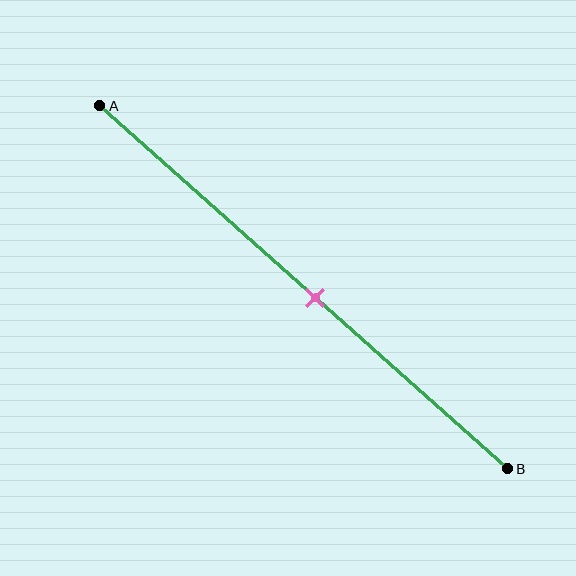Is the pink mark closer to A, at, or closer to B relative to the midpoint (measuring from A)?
The pink mark is approximately at the midpoint of segment AB.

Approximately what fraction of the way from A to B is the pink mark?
The pink mark is approximately 55% of the way from A to B.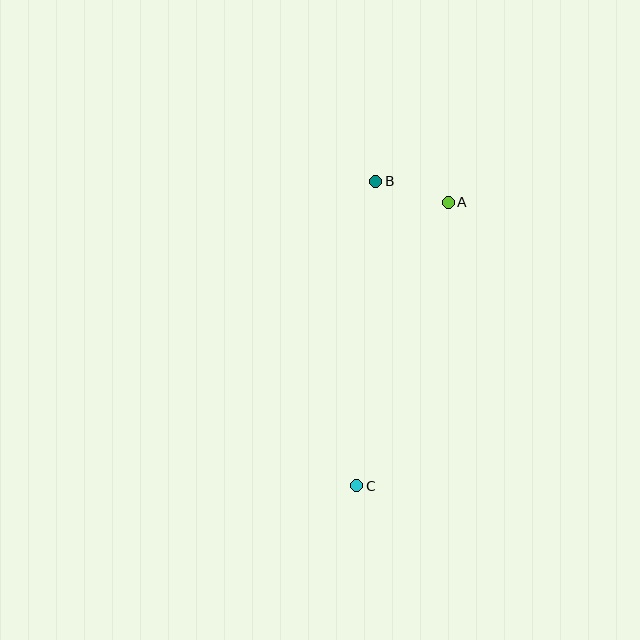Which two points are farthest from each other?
Points B and C are farthest from each other.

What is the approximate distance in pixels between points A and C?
The distance between A and C is approximately 298 pixels.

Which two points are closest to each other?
Points A and B are closest to each other.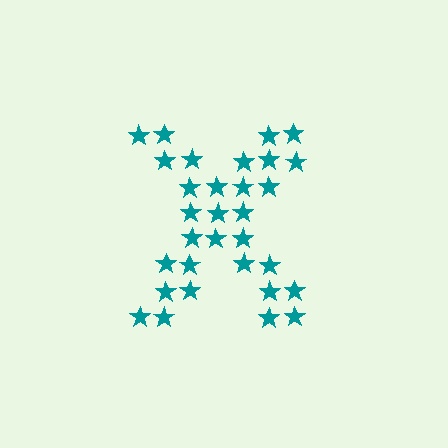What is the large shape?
The large shape is the letter X.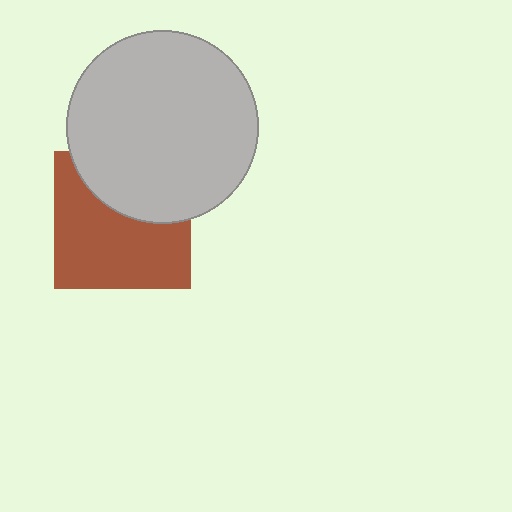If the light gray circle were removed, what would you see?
You would see the complete brown square.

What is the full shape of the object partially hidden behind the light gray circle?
The partially hidden object is a brown square.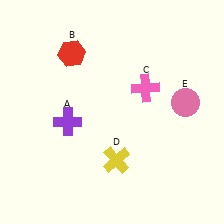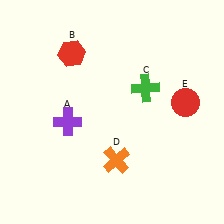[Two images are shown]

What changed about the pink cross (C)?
In Image 1, C is pink. In Image 2, it changed to green.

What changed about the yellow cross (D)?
In Image 1, D is yellow. In Image 2, it changed to orange.